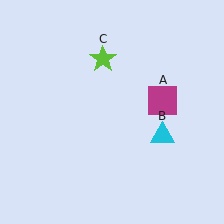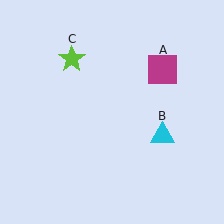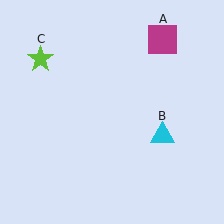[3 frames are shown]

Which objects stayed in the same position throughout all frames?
Cyan triangle (object B) remained stationary.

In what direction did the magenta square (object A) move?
The magenta square (object A) moved up.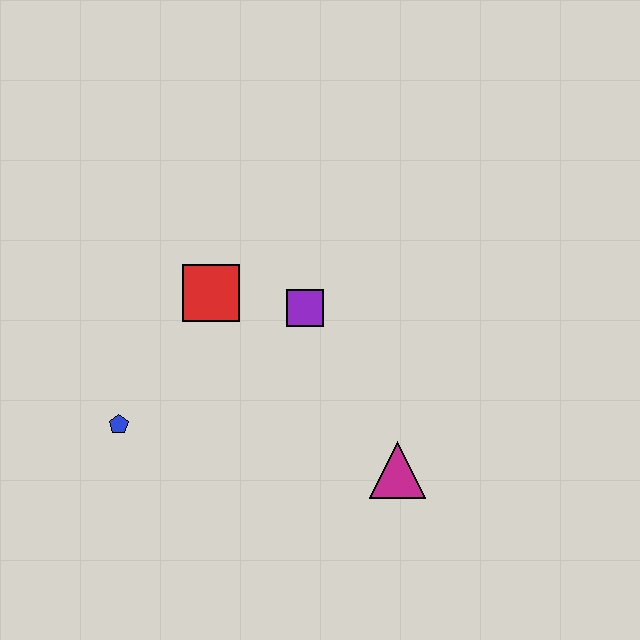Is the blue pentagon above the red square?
No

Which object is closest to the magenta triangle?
The purple square is closest to the magenta triangle.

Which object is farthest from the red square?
The magenta triangle is farthest from the red square.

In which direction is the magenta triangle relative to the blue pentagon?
The magenta triangle is to the right of the blue pentagon.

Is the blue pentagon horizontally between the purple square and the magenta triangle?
No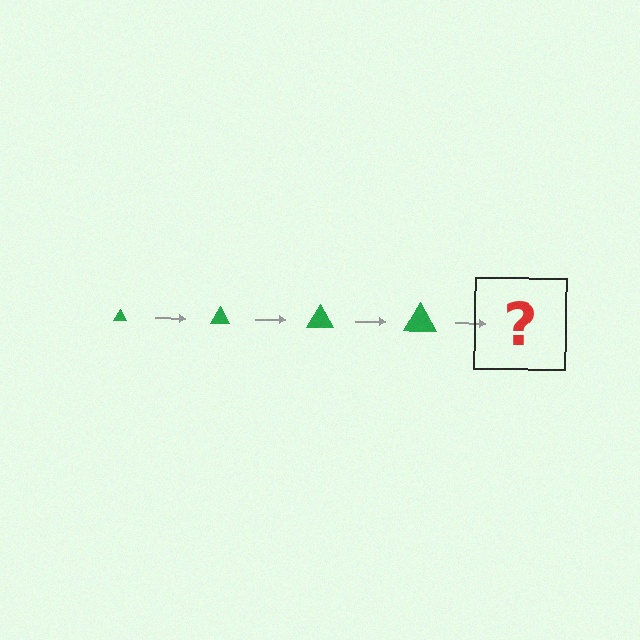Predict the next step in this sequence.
The next step is a green triangle, larger than the previous one.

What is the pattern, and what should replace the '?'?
The pattern is that the triangle gets progressively larger each step. The '?' should be a green triangle, larger than the previous one.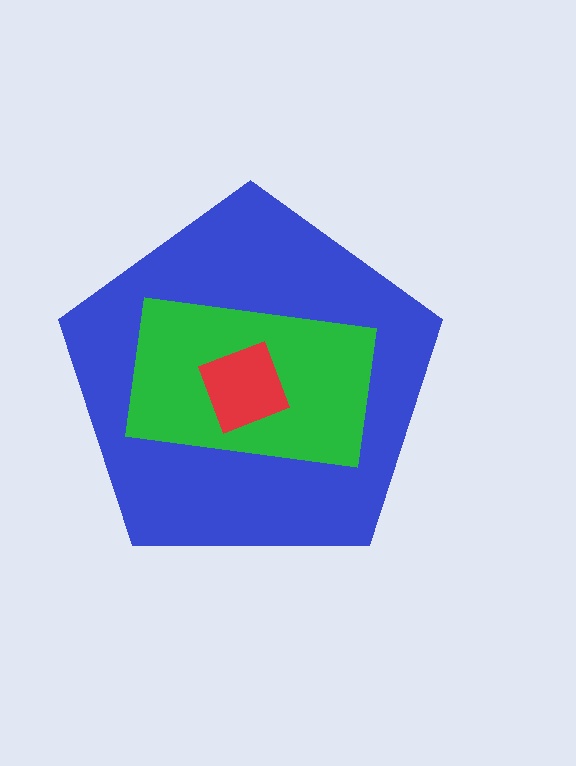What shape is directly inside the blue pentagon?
The green rectangle.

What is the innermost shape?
The red square.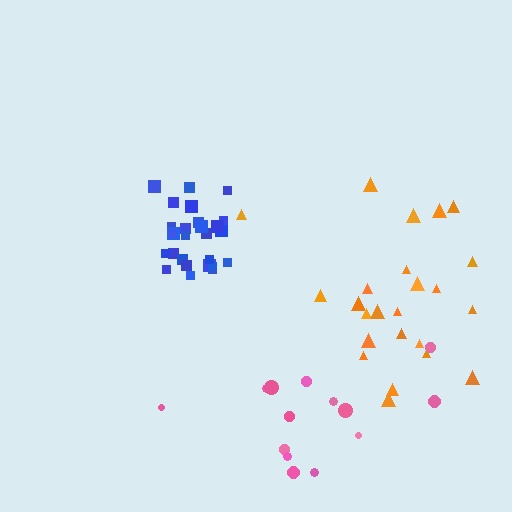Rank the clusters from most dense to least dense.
blue, orange, pink.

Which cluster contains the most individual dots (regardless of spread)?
Blue (27).